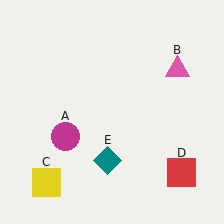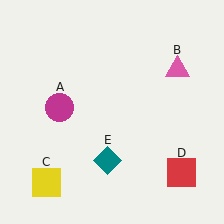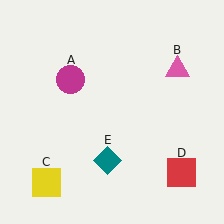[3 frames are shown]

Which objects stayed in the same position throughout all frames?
Pink triangle (object B) and yellow square (object C) and red square (object D) and teal diamond (object E) remained stationary.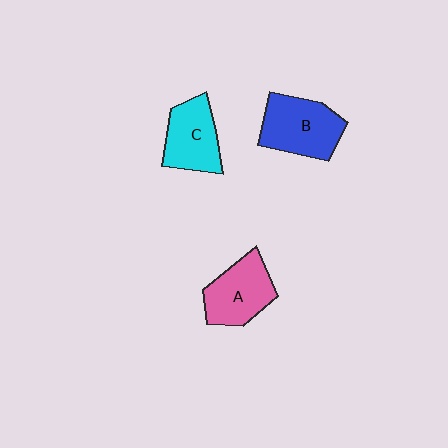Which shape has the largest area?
Shape B (blue).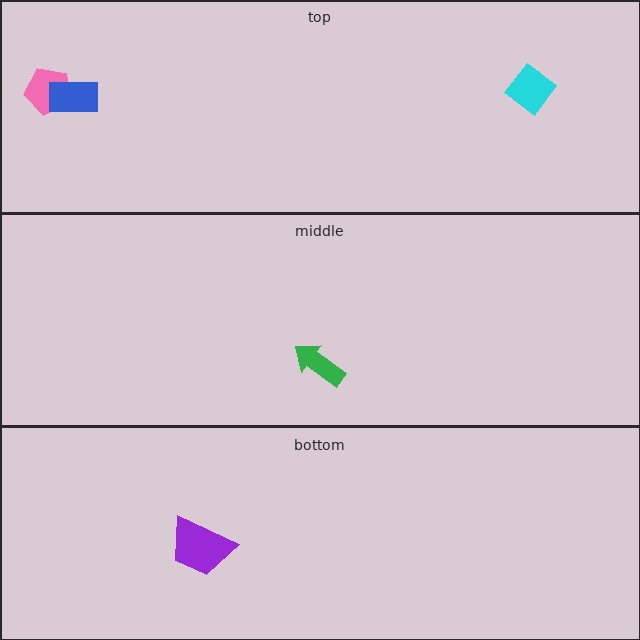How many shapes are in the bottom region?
1.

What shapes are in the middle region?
The green arrow.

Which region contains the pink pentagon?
The top region.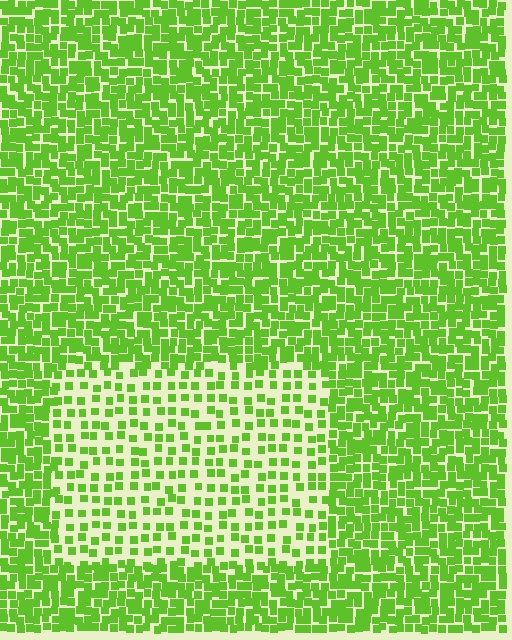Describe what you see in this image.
The image contains small lime elements arranged at two different densities. A rectangle-shaped region is visible where the elements are less densely packed than the surrounding area.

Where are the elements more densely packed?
The elements are more densely packed outside the rectangle boundary.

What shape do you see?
I see a rectangle.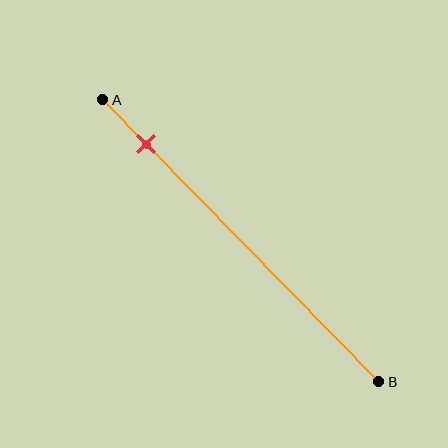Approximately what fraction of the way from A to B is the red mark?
The red mark is approximately 15% of the way from A to B.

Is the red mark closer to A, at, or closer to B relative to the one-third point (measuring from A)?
The red mark is closer to point A than the one-third point of segment AB.